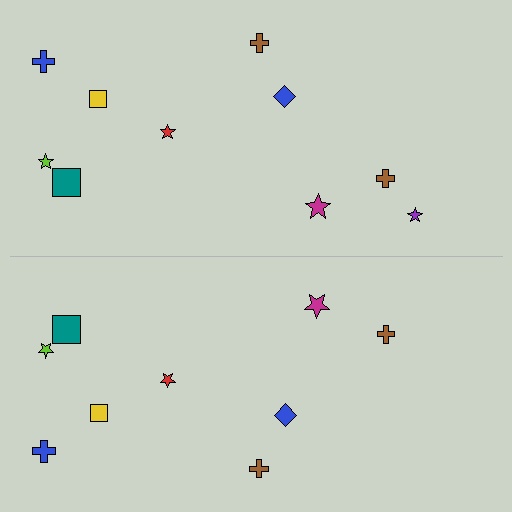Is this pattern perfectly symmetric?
No, the pattern is not perfectly symmetric. A purple star is missing from the bottom side.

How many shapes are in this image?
There are 19 shapes in this image.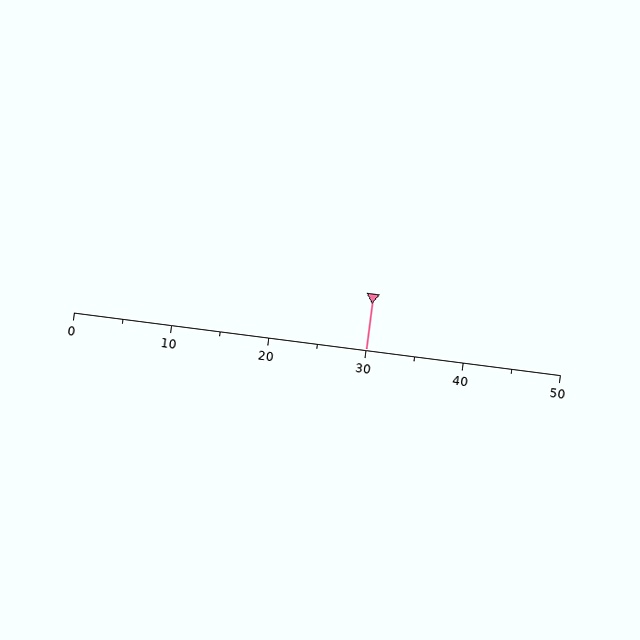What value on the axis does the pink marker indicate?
The marker indicates approximately 30.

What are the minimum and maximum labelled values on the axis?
The axis runs from 0 to 50.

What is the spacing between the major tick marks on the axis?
The major ticks are spaced 10 apart.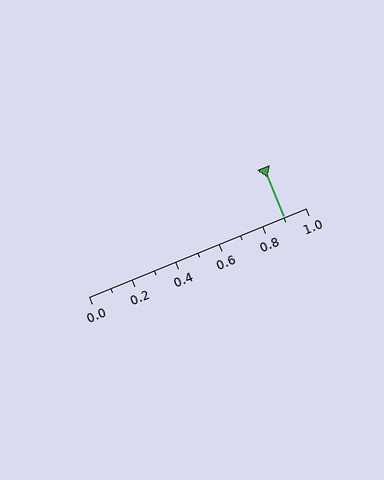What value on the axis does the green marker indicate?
The marker indicates approximately 0.9.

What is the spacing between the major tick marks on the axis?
The major ticks are spaced 0.2 apart.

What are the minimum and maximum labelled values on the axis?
The axis runs from 0.0 to 1.0.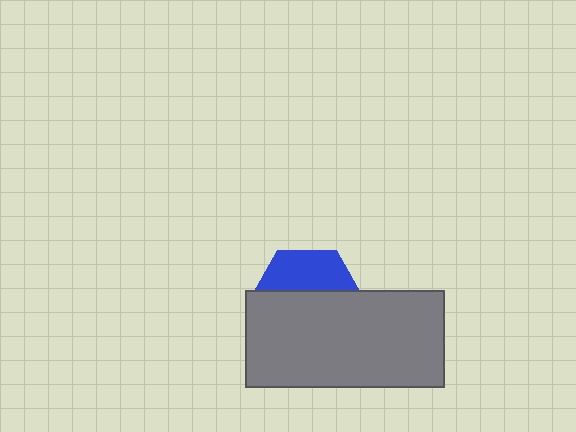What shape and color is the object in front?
The object in front is a gray rectangle.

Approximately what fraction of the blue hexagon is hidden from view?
Roughly 64% of the blue hexagon is hidden behind the gray rectangle.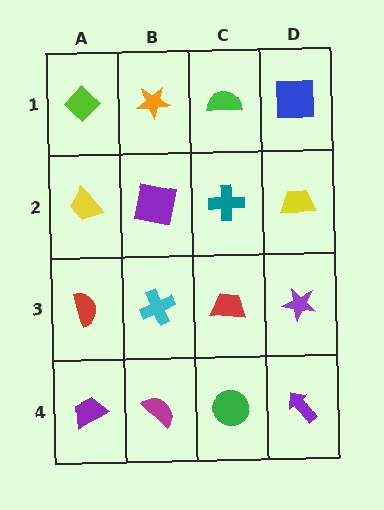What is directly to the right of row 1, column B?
A green semicircle.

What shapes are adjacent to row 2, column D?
A blue square (row 1, column D), a purple star (row 3, column D), a teal cross (row 2, column C).